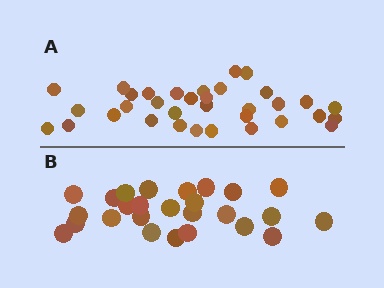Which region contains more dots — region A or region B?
Region A (the top region) has more dots.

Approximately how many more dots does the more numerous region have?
Region A has roughly 8 or so more dots than region B.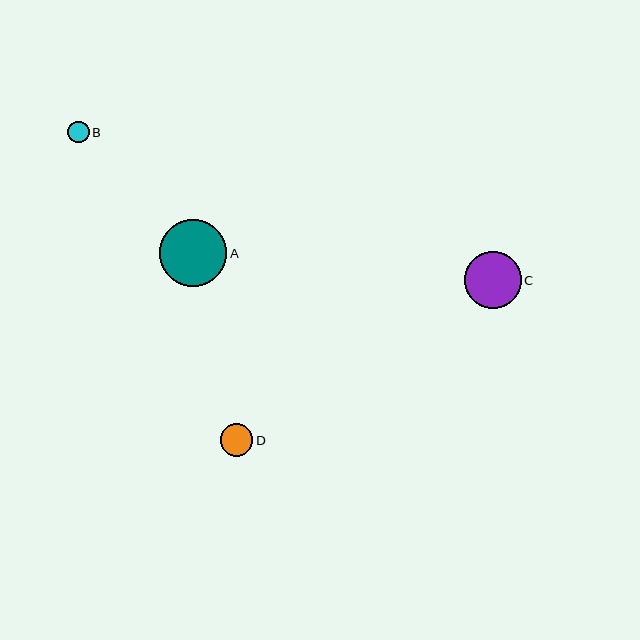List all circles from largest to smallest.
From largest to smallest: A, C, D, B.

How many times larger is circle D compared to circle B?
Circle D is approximately 1.5 times the size of circle B.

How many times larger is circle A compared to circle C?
Circle A is approximately 1.2 times the size of circle C.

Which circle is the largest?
Circle A is the largest with a size of approximately 67 pixels.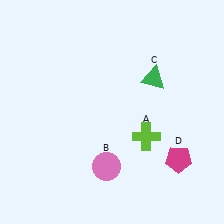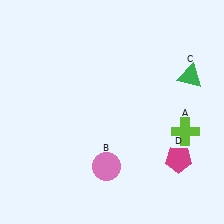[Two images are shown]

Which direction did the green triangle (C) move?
The green triangle (C) moved right.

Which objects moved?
The objects that moved are: the lime cross (A), the green triangle (C).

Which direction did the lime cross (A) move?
The lime cross (A) moved right.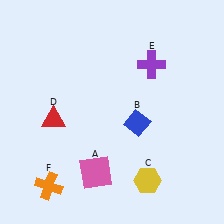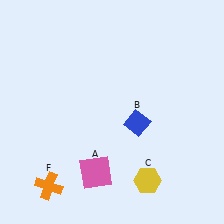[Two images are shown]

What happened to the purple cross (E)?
The purple cross (E) was removed in Image 2. It was in the top-right area of Image 1.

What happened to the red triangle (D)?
The red triangle (D) was removed in Image 2. It was in the bottom-left area of Image 1.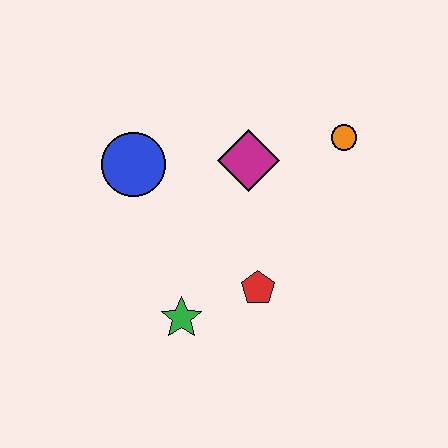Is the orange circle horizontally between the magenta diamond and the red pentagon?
No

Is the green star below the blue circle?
Yes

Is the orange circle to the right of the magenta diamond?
Yes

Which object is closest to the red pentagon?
The green star is closest to the red pentagon.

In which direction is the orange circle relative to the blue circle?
The orange circle is to the right of the blue circle.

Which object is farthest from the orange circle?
The green star is farthest from the orange circle.